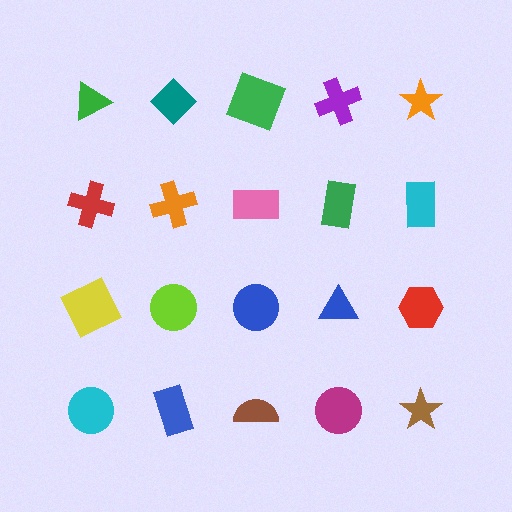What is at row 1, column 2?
A teal diamond.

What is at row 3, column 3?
A blue circle.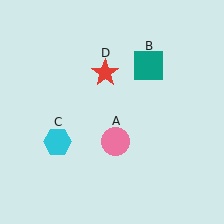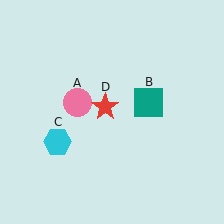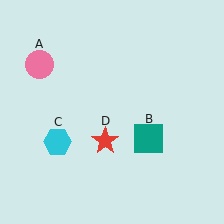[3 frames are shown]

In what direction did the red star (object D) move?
The red star (object D) moved down.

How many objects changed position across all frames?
3 objects changed position: pink circle (object A), teal square (object B), red star (object D).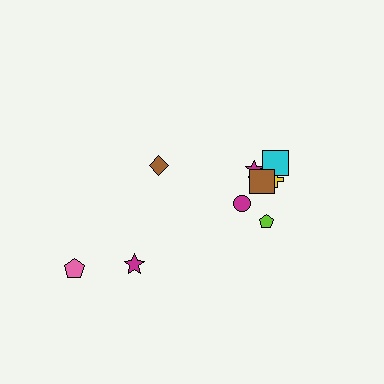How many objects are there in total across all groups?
There are 9 objects.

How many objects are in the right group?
There are 6 objects.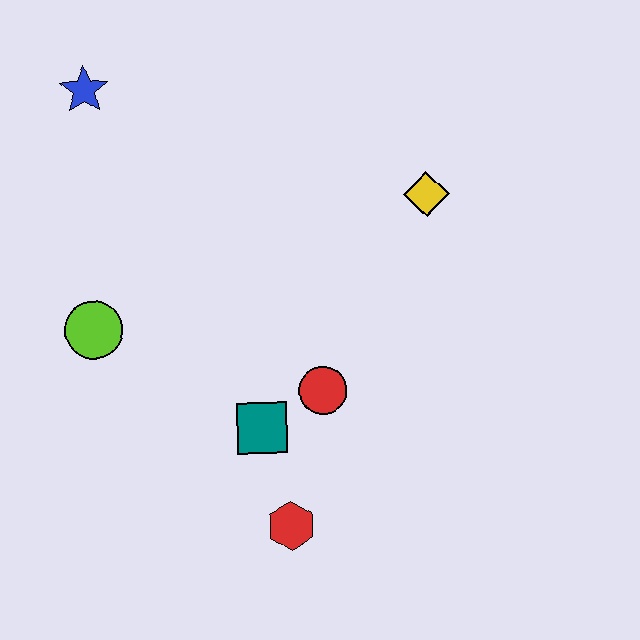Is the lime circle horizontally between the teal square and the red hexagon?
No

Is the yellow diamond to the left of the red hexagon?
No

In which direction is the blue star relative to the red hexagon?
The blue star is above the red hexagon.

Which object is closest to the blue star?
The lime circle is closest to the blue star.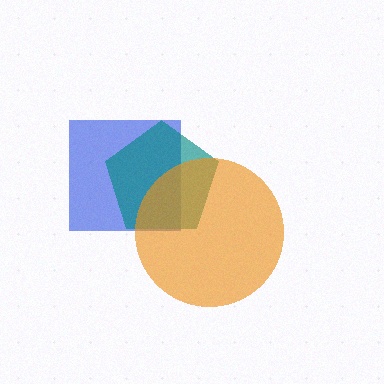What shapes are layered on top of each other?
The layered shapes are: a blue square, a teal pentagon, an orange circle.